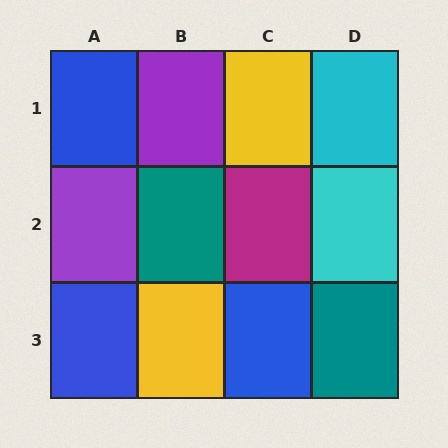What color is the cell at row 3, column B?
Yellow.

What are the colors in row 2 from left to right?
Purple, teal, magenta, cyan.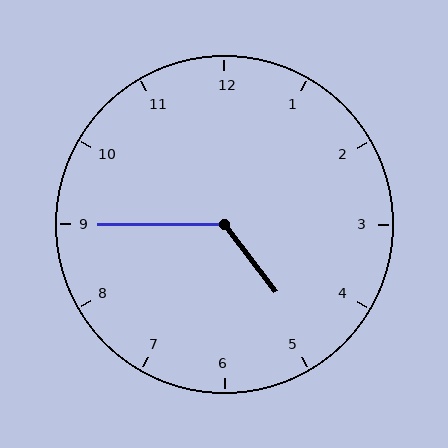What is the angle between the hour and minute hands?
Approximately 128 degrees.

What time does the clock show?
4:45.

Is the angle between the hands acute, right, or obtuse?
It is obtuse.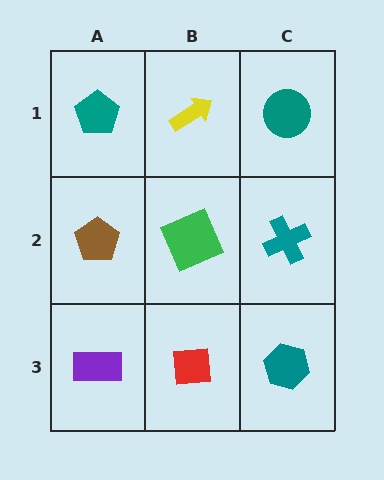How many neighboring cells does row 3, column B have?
3.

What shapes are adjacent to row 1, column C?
A teal cross (row 2, column C), a yellow arrow (row 1, column B).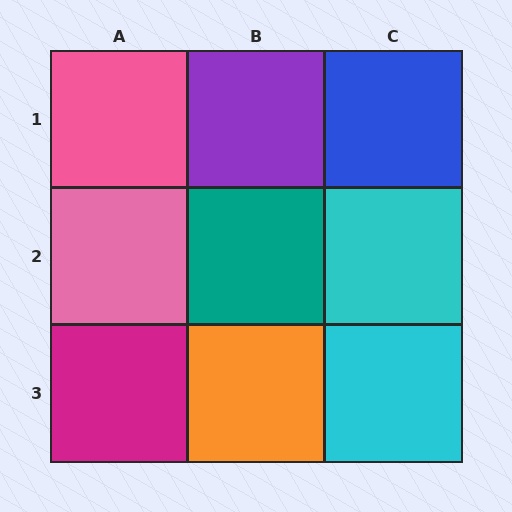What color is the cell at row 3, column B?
Orange.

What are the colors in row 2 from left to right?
Pink, teal, cyan.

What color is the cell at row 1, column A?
Pink.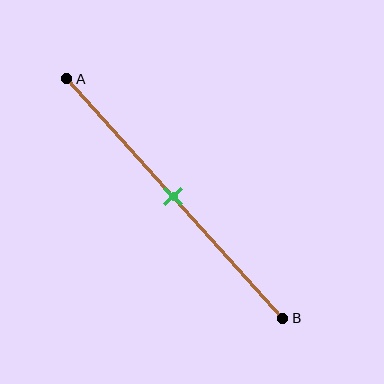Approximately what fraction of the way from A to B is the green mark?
The green mark is approximately 50% of the way from A to B.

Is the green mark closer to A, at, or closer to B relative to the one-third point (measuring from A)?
The green mark is closer to point B than the one-third point of segment AB.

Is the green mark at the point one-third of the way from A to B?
No, the mark is at about 50% from A, not at the 33% one-third point.